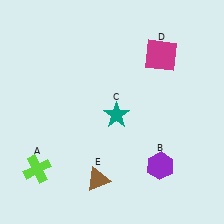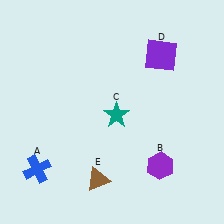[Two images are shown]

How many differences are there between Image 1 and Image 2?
There are 2 differences between the two images.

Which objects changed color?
A changed from lime to blue. D changed from magenta to purple.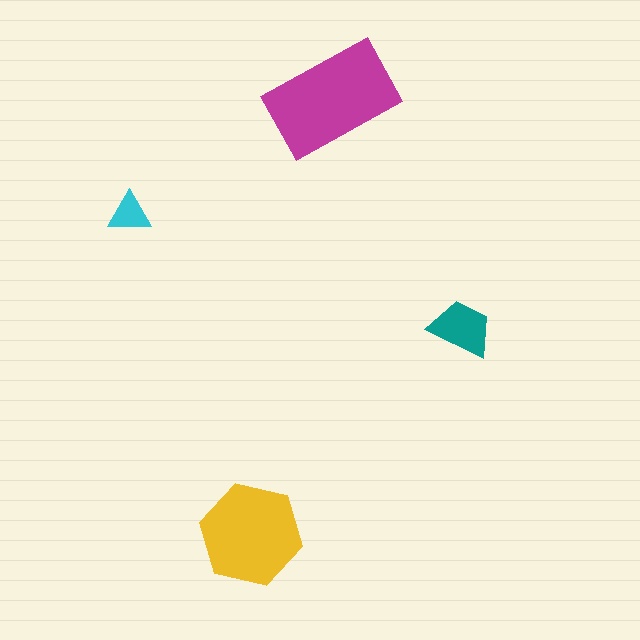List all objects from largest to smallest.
The magenta rectangle, the yellow hexagon, the teal trapezoid, the cyan triangle.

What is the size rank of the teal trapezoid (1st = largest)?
3rd.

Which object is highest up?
The magenta rectangle is topmost.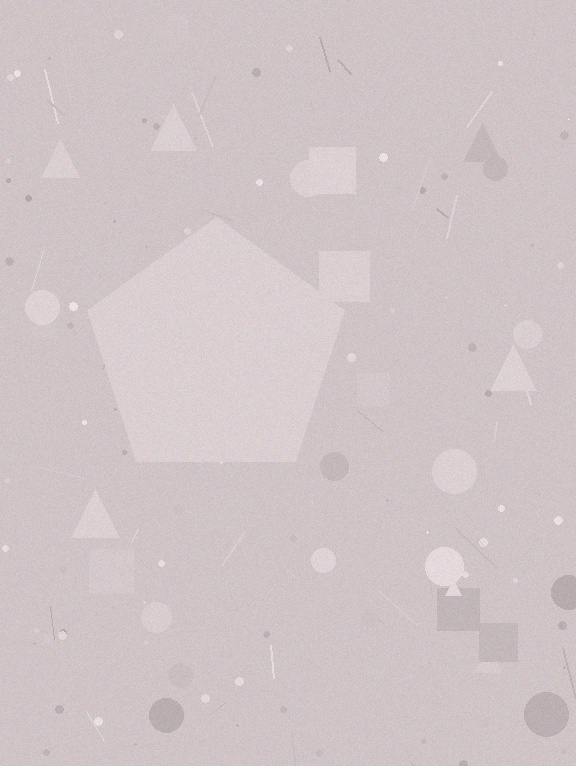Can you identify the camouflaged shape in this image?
The camouflaged shape is a pentagon.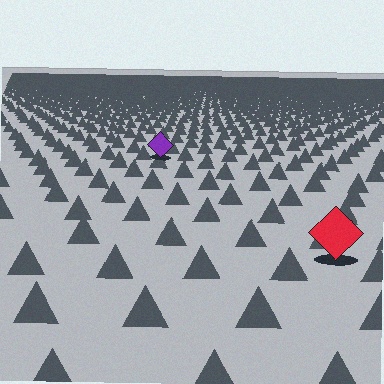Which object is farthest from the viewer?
The purple diamond is farthest from the viewer. It appears smaller and the ground texture around it is denser.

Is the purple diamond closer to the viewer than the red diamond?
No. The red diamond is closer — you can tell from the texture gradient: the ground texture is coarser near it.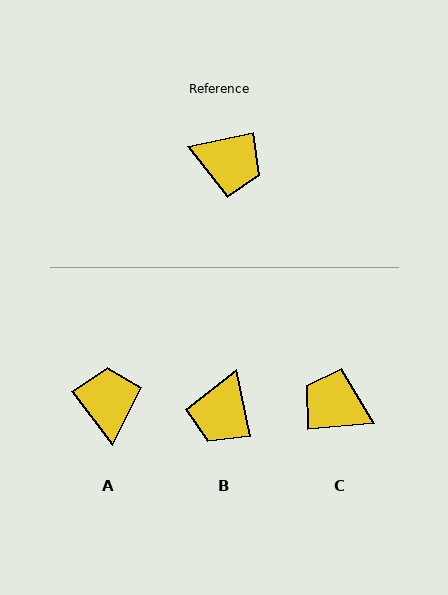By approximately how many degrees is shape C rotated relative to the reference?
Approximately 172 degrees counter-clockwise.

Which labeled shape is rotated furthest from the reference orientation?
C, about 172 degrees away.